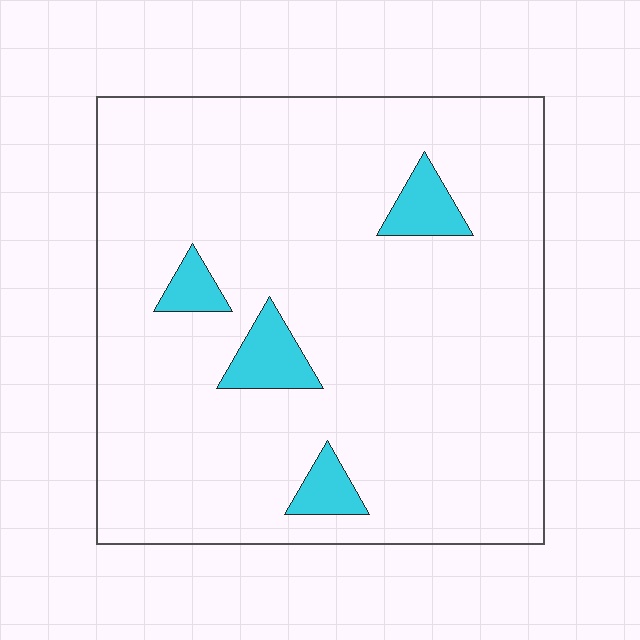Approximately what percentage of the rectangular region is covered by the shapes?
Approximately 10%.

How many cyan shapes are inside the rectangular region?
4.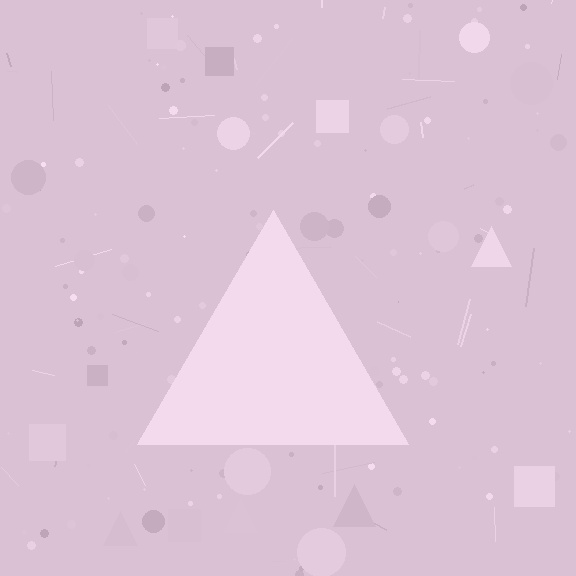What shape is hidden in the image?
A triangle is hidden in the image.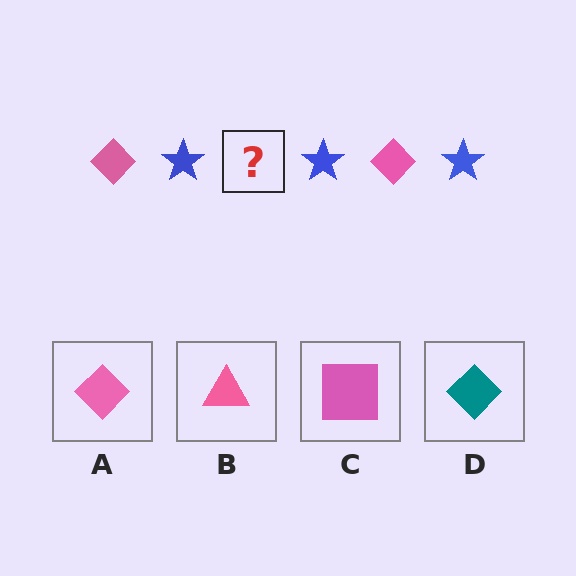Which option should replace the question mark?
Option A.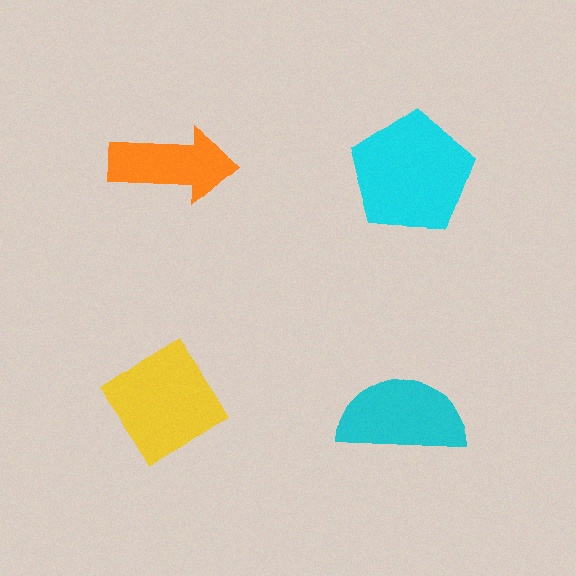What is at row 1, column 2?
A cyan pentagon.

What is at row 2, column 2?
A cyan semicircle.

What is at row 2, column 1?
A yellow diamond.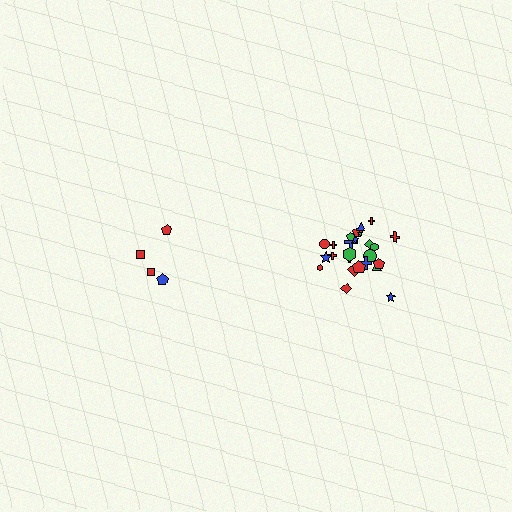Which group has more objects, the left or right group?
The right group.